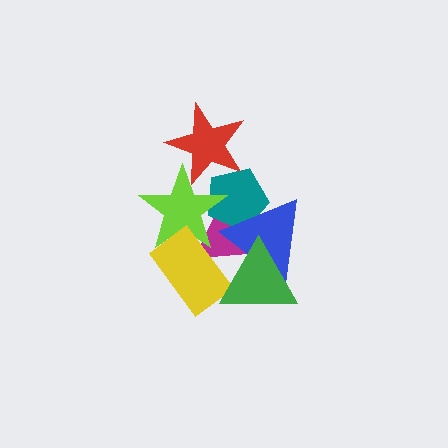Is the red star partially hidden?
Yes, it is partially covered by another shape.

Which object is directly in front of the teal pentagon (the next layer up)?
The red star is directly in front of the teal pentagon.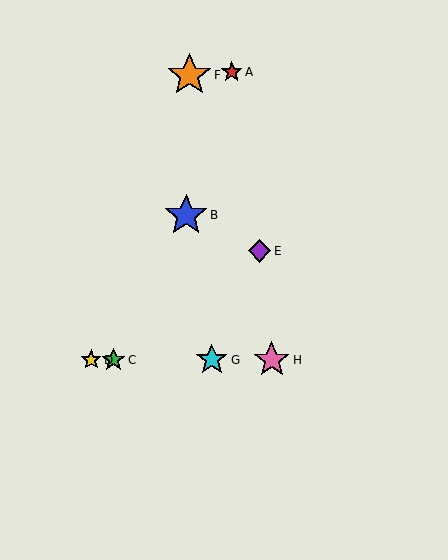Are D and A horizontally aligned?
No, D is at y≈360 and A is at y≈72.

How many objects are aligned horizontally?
4 objects (C, D, G, H) are aligned horizontally.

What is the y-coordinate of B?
Object B is at y≈215.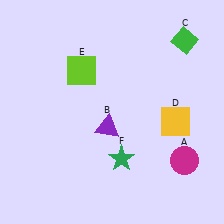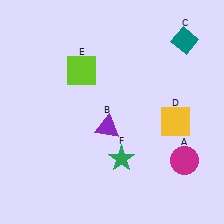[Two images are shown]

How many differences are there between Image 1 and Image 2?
There is 1 difference between the two images.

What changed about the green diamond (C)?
In Image 1, C is green. In Image 2, it changed to teal.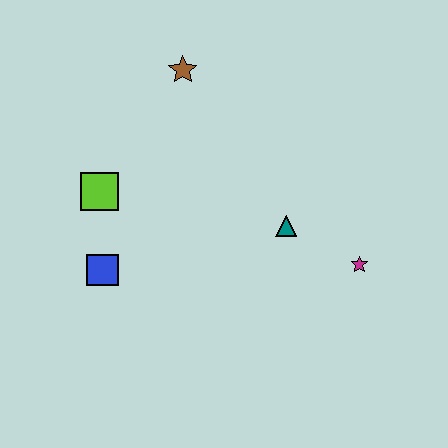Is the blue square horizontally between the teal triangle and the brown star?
No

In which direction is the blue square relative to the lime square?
The blue square is below the lime square.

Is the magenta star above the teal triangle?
No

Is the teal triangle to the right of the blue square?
Yes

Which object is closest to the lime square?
The blue square is closest to the lime square.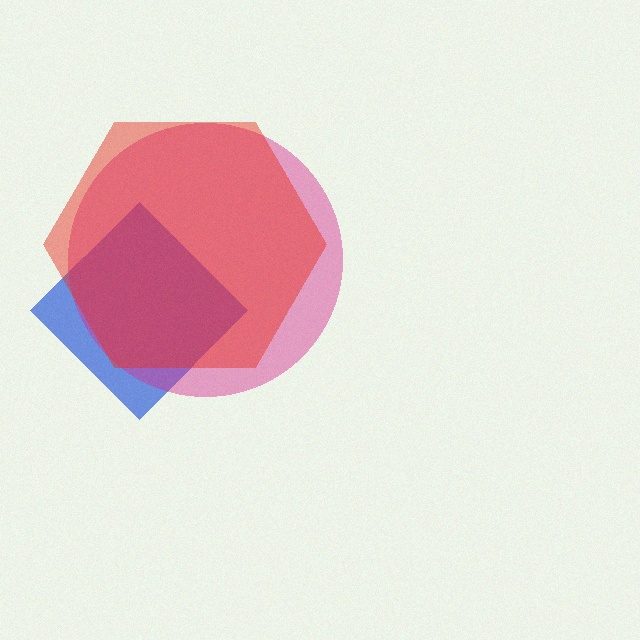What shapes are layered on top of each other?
The layered shapes are: a blue diamond, a magenta circle, a red hexagon.